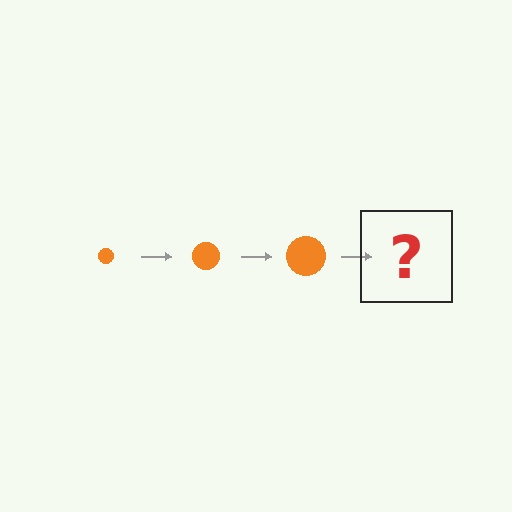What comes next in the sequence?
The next element should be an orange circle, larger than the previous one.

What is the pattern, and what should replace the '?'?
The pattern is that the circle gets progressively larger each step. The '?' should be an orange circle, larger than the previous one.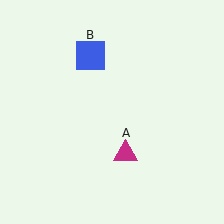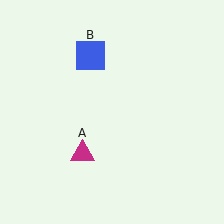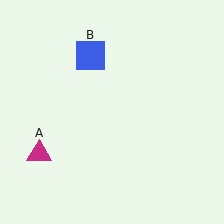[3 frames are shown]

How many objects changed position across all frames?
1 object changed position: magenta triangle (object A).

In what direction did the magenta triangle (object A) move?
The magenta triangle (object A) moved left.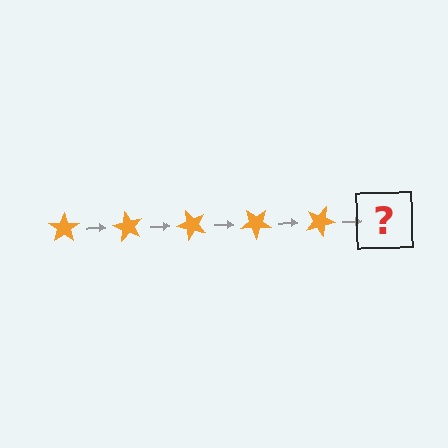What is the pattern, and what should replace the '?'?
The pattern is that the star rotates 60 degrees each step. The '?' should be an orange star rotated 300 degrees.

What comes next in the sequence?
The next element should be an orange star rotated 300 degrees.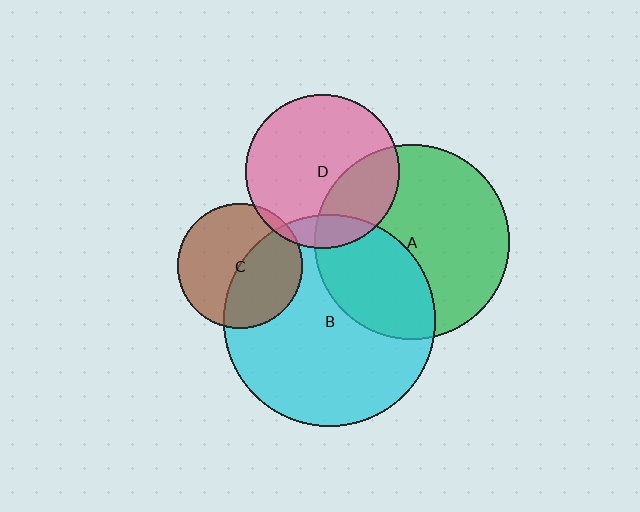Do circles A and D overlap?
Yes.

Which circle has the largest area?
Circle B (cyan).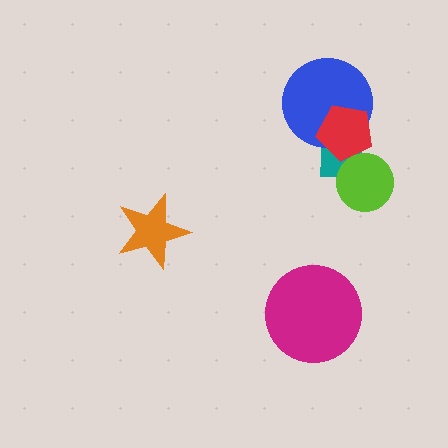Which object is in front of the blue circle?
The red pentagon is in front of the blue circle.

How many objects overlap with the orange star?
0 objects overlap with the orange star.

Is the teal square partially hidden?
Yes, it is partially covered by another shape.